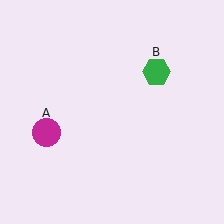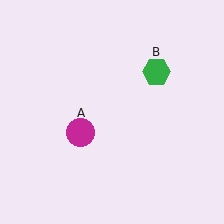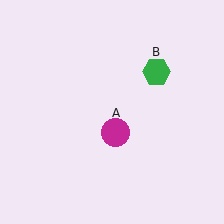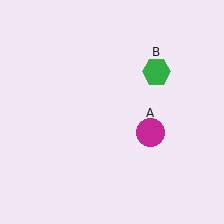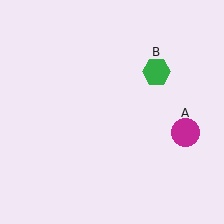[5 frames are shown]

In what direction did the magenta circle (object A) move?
The magenta circle (object A) moved right.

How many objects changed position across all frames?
1 object changed position: magenta circle (object A).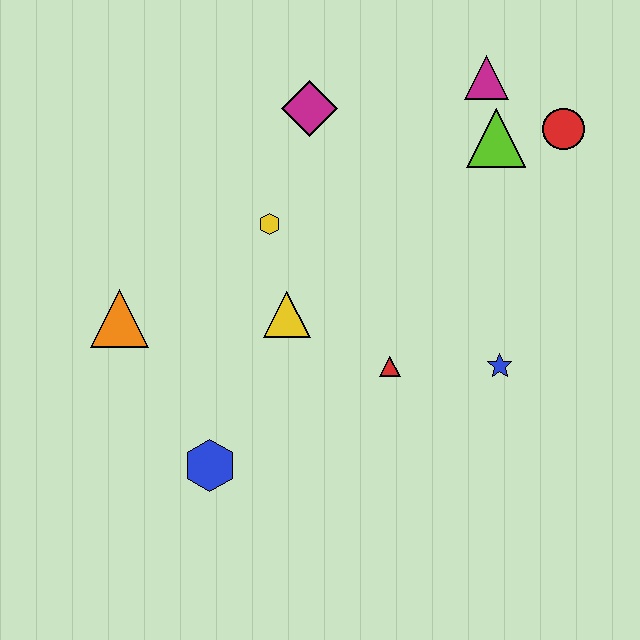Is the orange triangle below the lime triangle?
Yes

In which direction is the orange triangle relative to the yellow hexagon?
The orange triangle is to the left of the yellow hexagon.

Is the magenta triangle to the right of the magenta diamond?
Yes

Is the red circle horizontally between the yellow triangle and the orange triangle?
No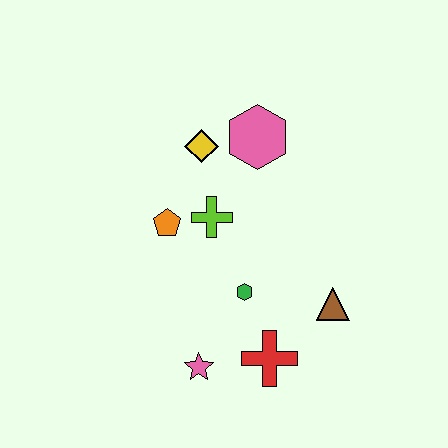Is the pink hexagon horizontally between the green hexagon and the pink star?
No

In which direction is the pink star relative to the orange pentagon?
The pink star is below the orange pentagon.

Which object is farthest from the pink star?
The pink hexagon is farthest from the pink star.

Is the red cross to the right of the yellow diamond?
Yes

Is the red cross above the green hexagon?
No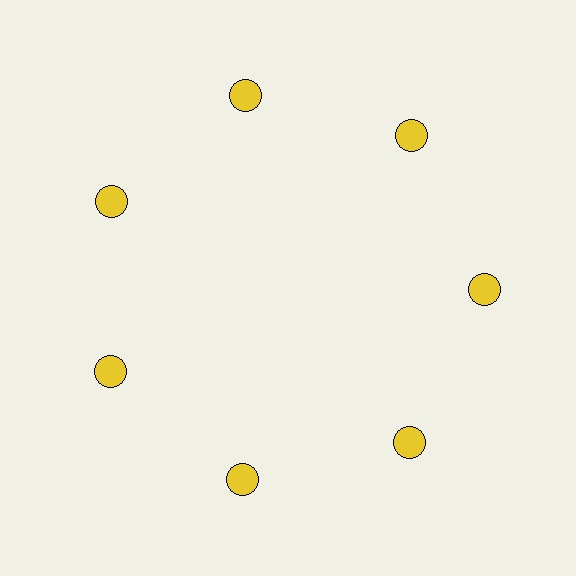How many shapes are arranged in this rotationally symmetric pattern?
There are 7 shapes, arranged in 7 groups of 1.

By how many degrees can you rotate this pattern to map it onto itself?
The pattern maps onto itself every 51 degrees of rotation.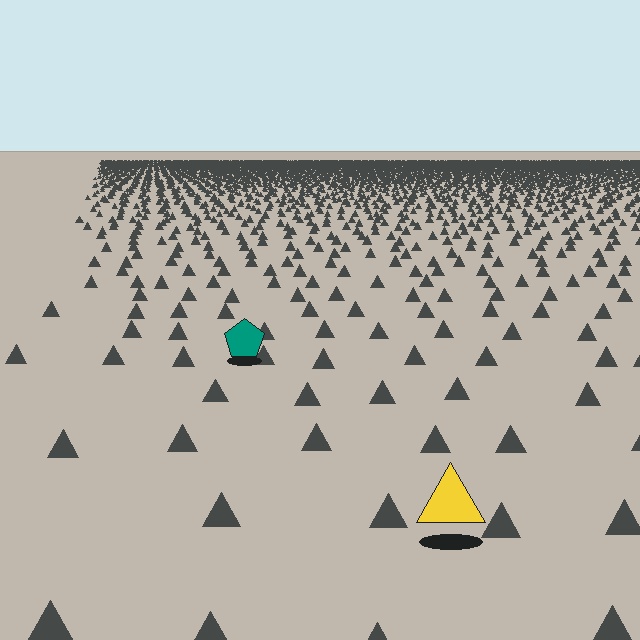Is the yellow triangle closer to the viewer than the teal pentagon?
Yes. The yellow triangle is closer — you can tell from the texture gradient: the ground texture is coarser near it.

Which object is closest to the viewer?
The yellow triangle is closest. The texture marks near it are larger and more spread out.